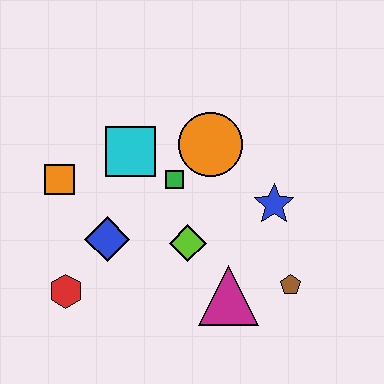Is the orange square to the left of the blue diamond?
Yes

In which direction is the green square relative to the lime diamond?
The green square is above the lime diamond.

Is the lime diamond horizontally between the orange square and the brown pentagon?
Yes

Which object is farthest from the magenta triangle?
The orange square is farthest from the magenta triangle.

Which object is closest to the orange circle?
The green square is closest to the orange circle.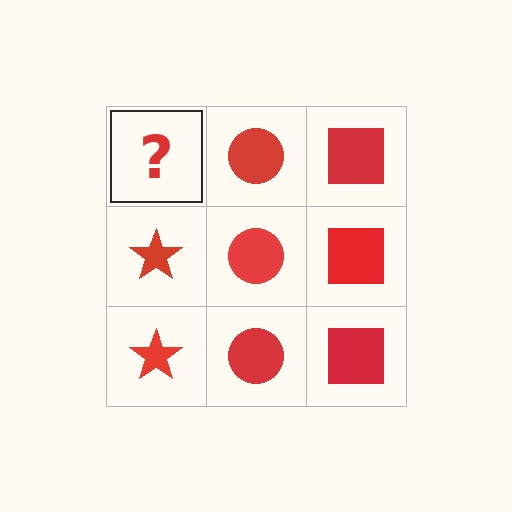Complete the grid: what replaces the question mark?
The question mark should be replaced with a red star.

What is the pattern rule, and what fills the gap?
The rule is that each column has a consistent shape. The gap should be filled with a red star.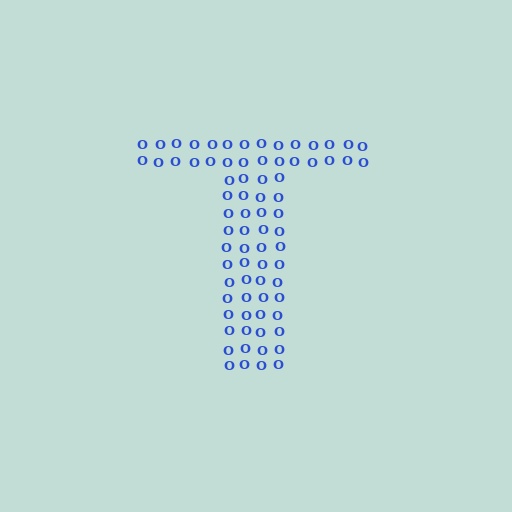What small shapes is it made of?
It is made of small letter O's.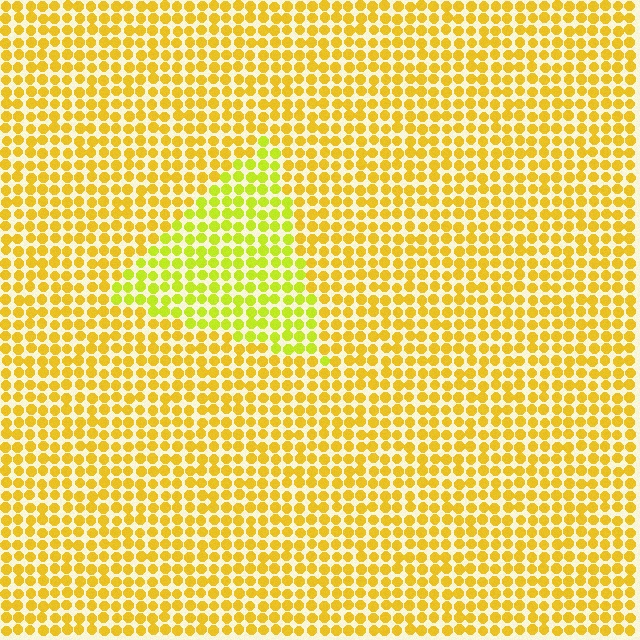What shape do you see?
I see a triangle.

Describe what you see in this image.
The image is filled with small yellow elements in a uniform arrangement. A triangle-shaped region is visible where the elements are tinted to a slightly different hue, forming a subtle color boundary.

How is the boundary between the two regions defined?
The boundary is defined purely by a slight shift in hue (about 26 degrees). Spacing, size, and orientation are identical on both sides.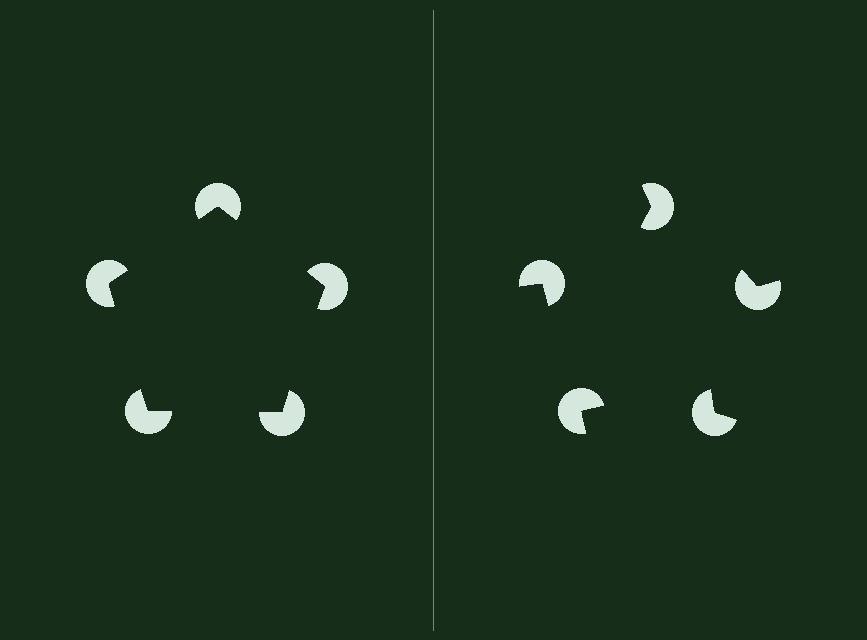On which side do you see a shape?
An illusory pentagon appears on the left side. On the right side the wedge cuts are rotated, so no coherent shape forms.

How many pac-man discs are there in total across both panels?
10 — 5 on each side.